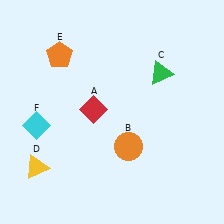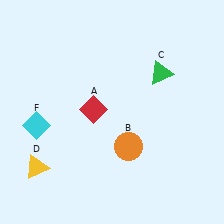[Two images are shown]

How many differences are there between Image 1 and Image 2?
There is 1 difference between the two images.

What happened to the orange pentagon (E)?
The orange pentagon (E) was removed in Image 2. It was in the top-left area of Image 1.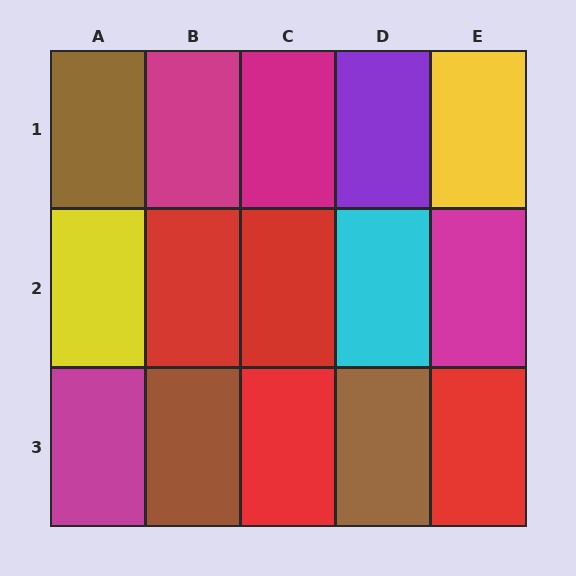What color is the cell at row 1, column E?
Yellow.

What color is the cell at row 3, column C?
Red.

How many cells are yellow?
2 cells are yellow.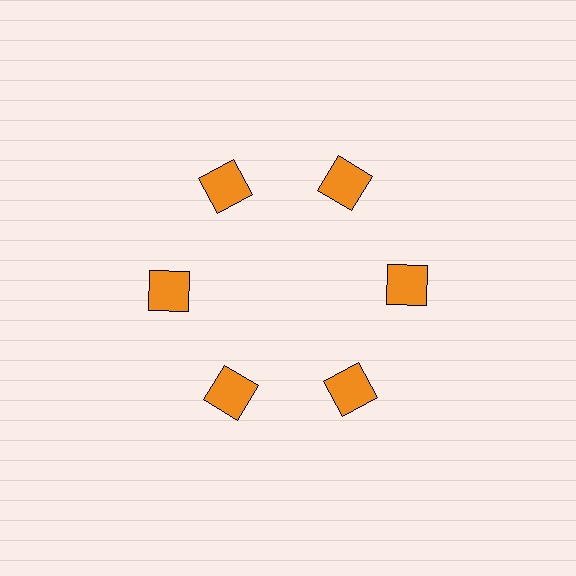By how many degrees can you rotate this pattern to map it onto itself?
The pattern maps onto itself every 60 degrees of rotation.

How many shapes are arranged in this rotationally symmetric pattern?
There are 6 shapes, arranged in 6 groups of 1.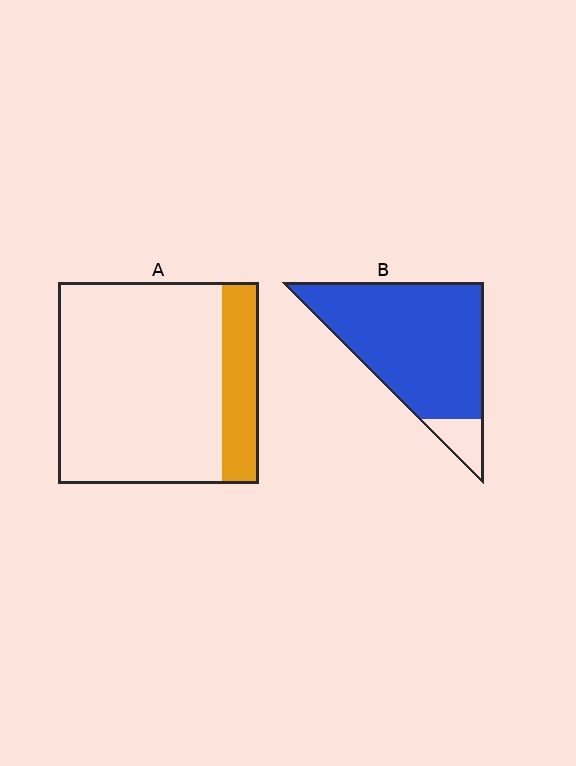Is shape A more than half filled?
No.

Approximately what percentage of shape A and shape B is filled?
A is approximately 20% and B is approximately 90%.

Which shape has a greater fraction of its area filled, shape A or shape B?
Shape B.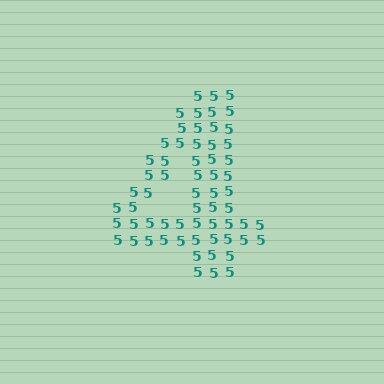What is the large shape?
The large shape is the digit 4.